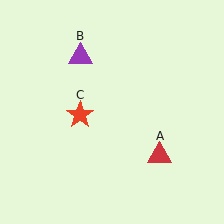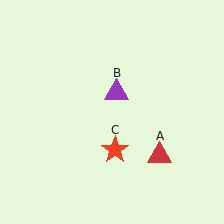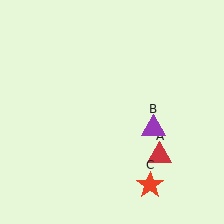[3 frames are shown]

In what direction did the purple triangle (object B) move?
The purple triangle (object B) moved down and to the right.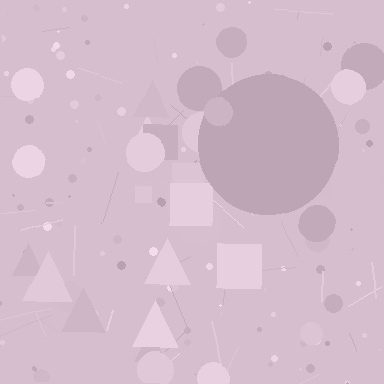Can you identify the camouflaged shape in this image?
The camouflaged shape is a circle.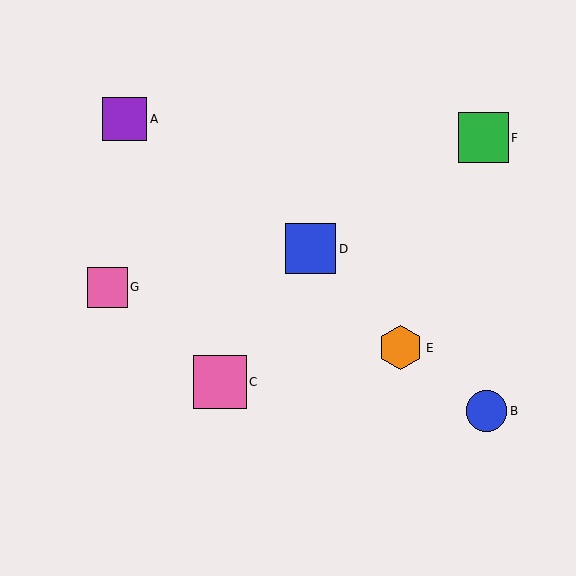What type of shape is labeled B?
Shape B is a blue circle.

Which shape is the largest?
The pink square (labeled C) is the largest.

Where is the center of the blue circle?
The center of the blue circle is at (486, 411).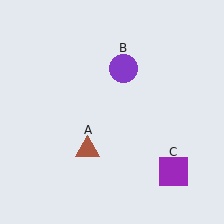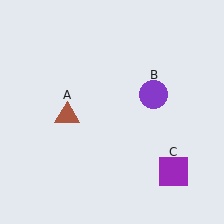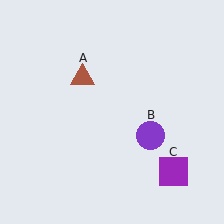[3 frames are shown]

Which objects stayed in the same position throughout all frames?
Purple square (object C) remained stationary.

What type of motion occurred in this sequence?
The brown triangle (object A), purple circle (object B) rotated clockwise around the center of the scene.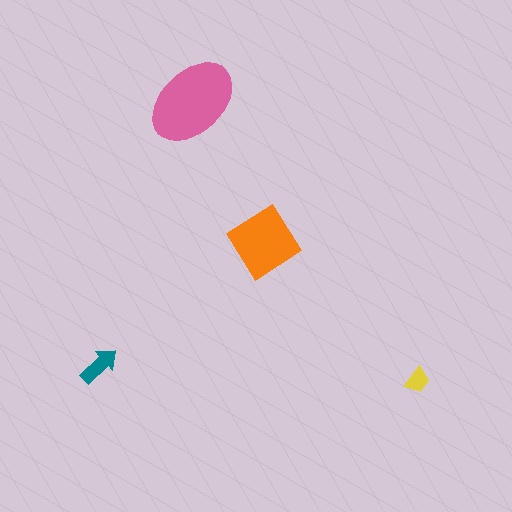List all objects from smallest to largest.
The yellow trapezoid, the teal arrow, the orange diamond, the pink ellipse.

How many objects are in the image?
There are 4 objects in the image.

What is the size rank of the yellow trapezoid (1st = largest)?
4th.